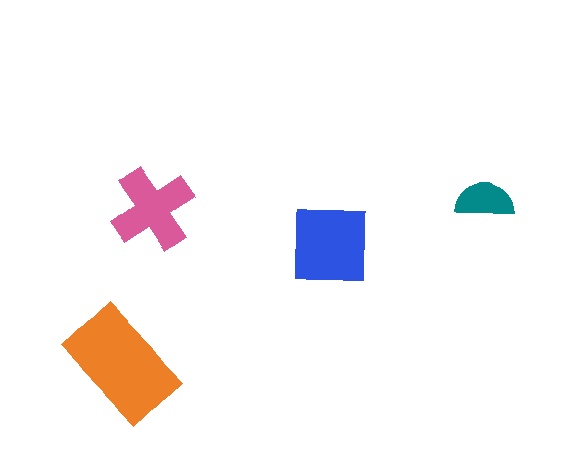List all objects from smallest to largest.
The teal semicircle, the pink cross, the blue square, the orange rectangle.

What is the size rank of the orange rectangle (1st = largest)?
1st.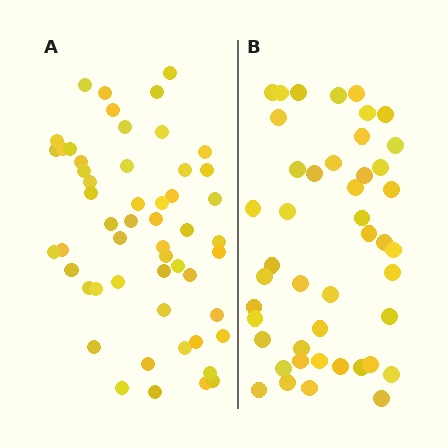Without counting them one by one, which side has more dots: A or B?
Region A (the left region) has more dots.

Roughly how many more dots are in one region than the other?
Region A has roughly 8 or so more dots than region B.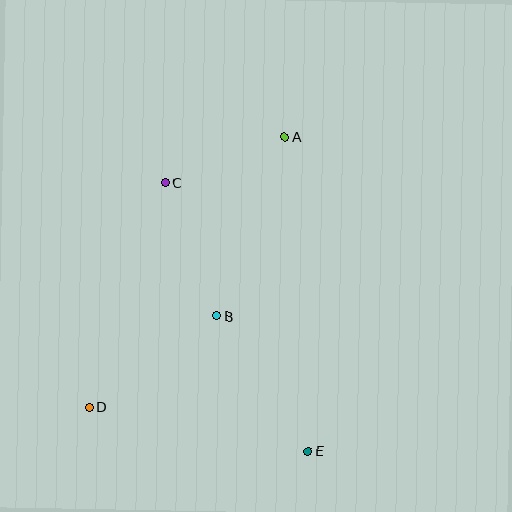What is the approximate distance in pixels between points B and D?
The distance between B and D is approximately 156 pixels.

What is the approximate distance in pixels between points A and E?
The distance between A and E is approximately 315 pixels.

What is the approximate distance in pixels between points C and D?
The distance between C and D is approximately 237 pixels.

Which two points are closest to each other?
Points A and C are closest to each other.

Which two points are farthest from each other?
Points A and D are farthest from each other.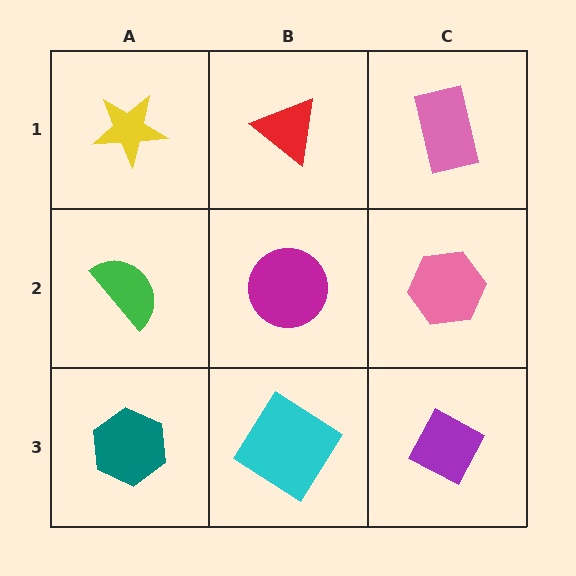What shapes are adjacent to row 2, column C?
A pink rectangle (row 1, column C), a purple diamond (row 3, column C), a magenta circle (row 2, column B).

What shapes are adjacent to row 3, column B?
A magenta circle (row 2, column B), a teal hexagon (row 3, column A), a purple diamond (row 3, column C).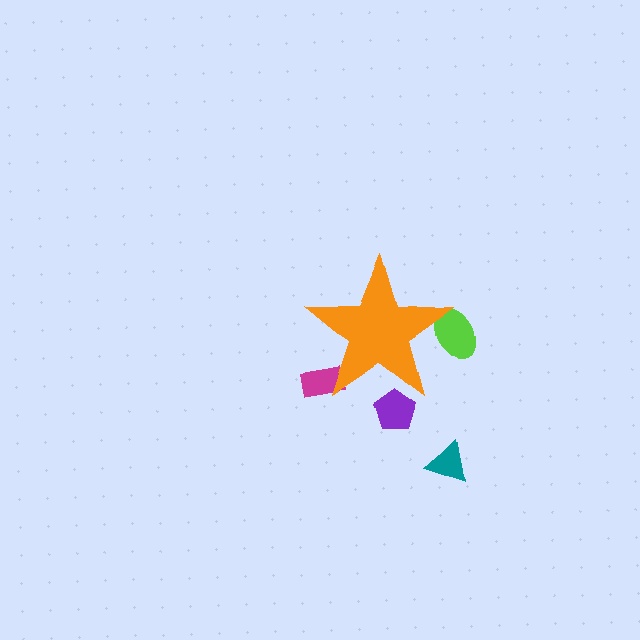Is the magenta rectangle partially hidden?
Yes, the magenta rectangle is partially hidden behind the orange star.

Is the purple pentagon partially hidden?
Yes, the purple pentagon is partially hidden behind the orange star.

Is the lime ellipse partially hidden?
Yes, the lime ellipse is partially hidden behind the orange star.